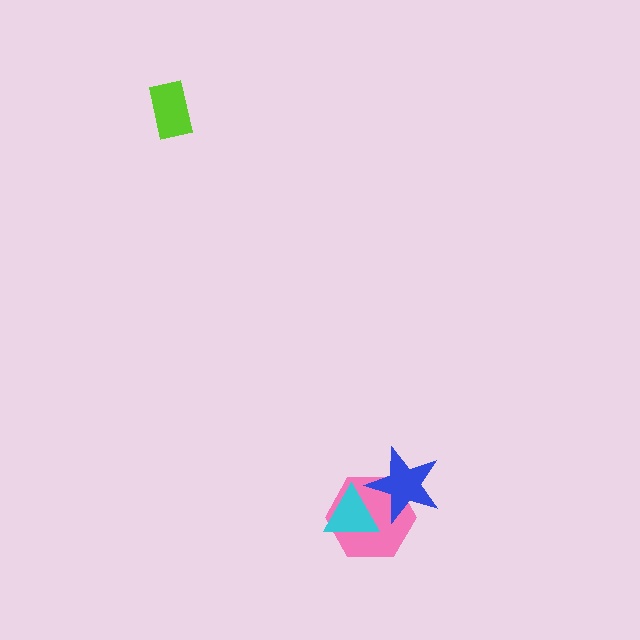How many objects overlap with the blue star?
2 objects overlap with the blue star.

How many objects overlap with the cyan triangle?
2 objects overlap with the cyan triangle.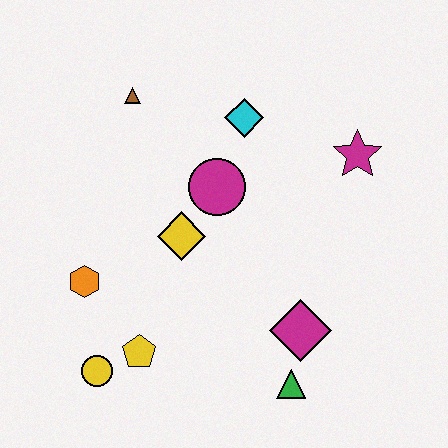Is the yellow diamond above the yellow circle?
Yes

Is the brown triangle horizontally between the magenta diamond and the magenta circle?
No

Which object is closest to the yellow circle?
The yellow pentagon is closest to the yellow circle.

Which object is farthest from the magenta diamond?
The brown triangle is farthest from the magenta diamond.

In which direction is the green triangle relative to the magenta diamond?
The green triangle is below the magenta diamond.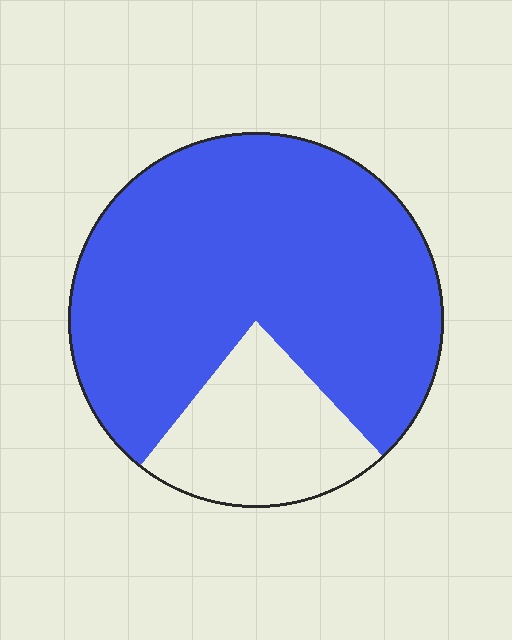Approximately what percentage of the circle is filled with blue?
Approximately 75%.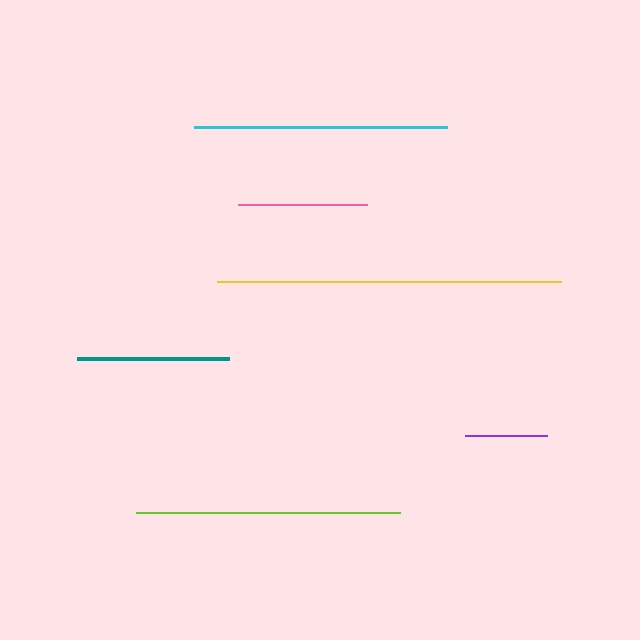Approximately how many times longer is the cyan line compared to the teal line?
The cyan line is approximately 1.7 times the length of the teal line.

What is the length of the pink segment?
The pink segment is approximately 128 pixels long.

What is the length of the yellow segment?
The yellow segment is approximately 344 pixels long.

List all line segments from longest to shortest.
From longest to shortest: yellow, lime, cyan, teal, pink, purple.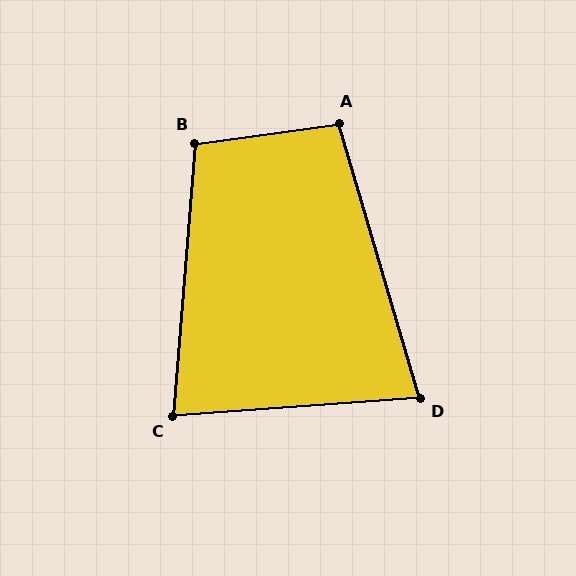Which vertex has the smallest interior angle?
D, at approximately 78 degrees.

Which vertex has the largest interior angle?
B, at approximately 102 degrees.